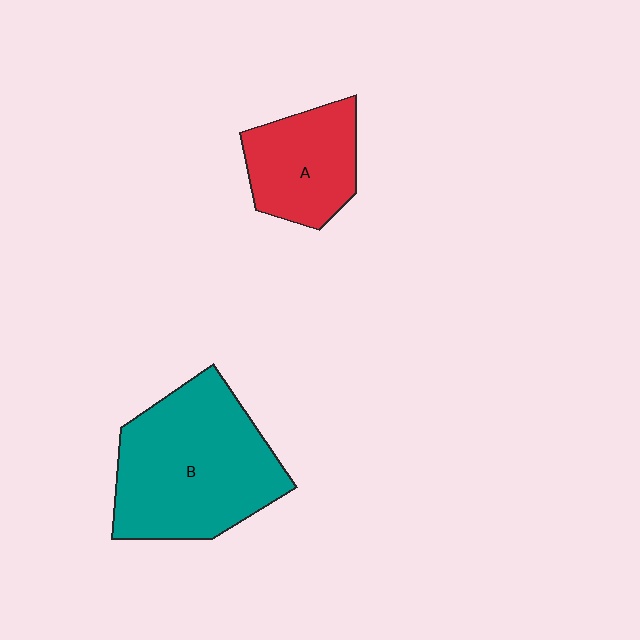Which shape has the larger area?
Shape B (teal).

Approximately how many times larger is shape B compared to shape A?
Approximately 1.9 times.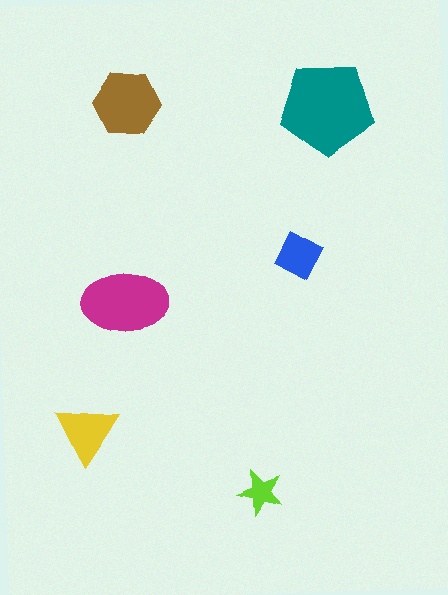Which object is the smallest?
The lime star.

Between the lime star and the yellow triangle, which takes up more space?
The yellow triangle.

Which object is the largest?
The teal pentagon.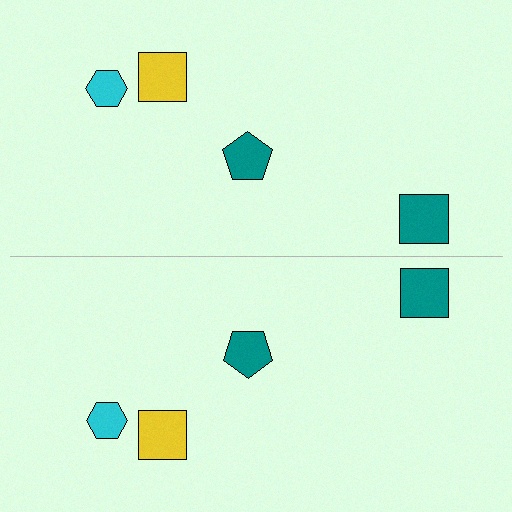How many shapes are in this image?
There are 8 shapes in this image.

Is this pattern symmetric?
Yes, this pattern has bilateral (reflection) symmetry.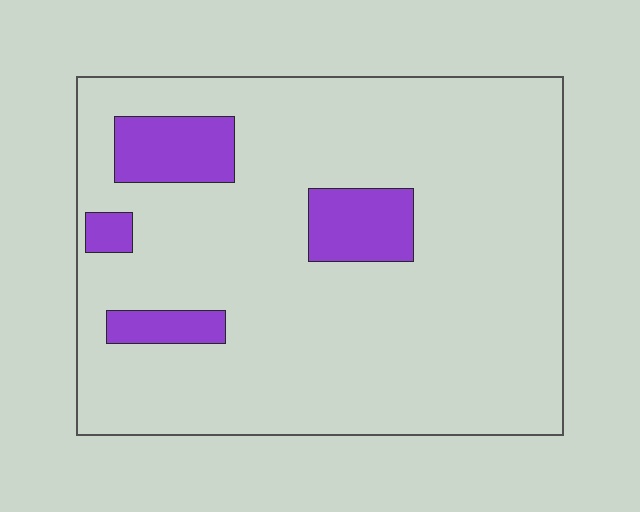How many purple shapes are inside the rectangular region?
4.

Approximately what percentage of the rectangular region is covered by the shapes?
Approximately 15%.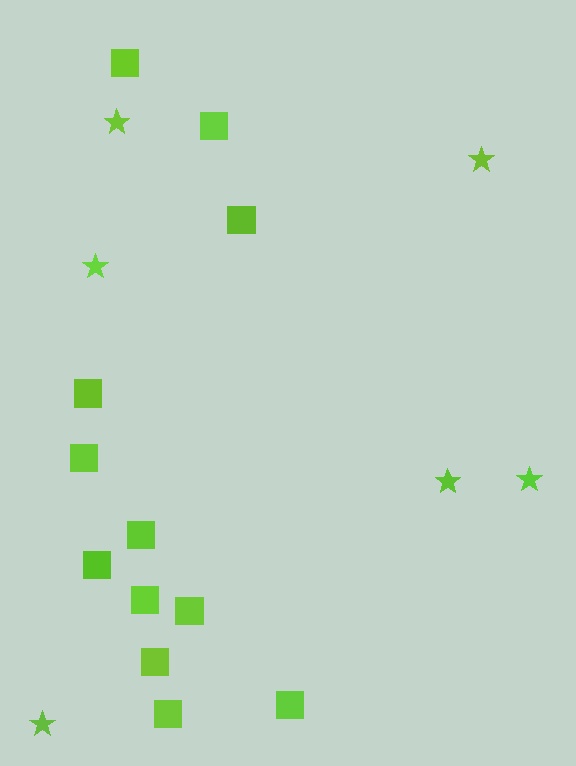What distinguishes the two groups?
There are 2 groups: one group of stars (6) and one group of squares (12).